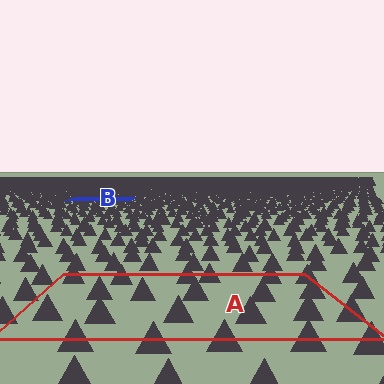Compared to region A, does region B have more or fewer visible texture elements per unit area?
Region B has more texture elements per unit area — they are packed more densely because it is farther away.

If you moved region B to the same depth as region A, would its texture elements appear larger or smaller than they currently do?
They would appear larger. At a closer depth, the same texture elements are projected at a bigger on-screen size.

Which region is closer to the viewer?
Region A is closer. The texture elements there are larger and more spread out.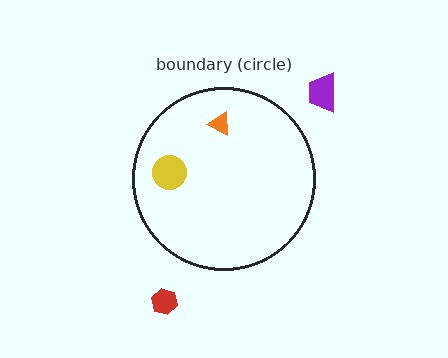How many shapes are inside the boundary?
2 inside, 2 outside.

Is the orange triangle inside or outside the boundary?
Inside.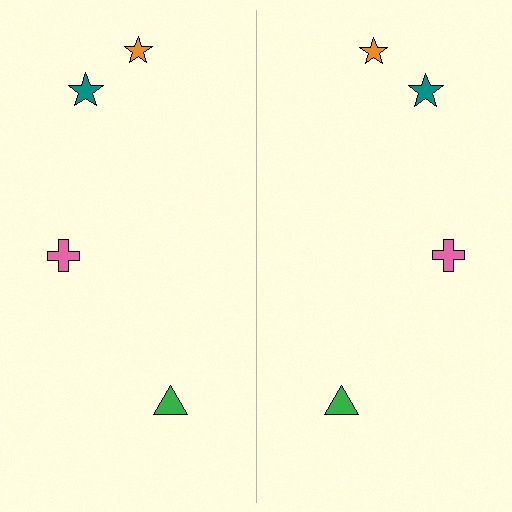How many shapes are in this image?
There are 8 shapes in this image.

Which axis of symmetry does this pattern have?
The pattern has a vertical axis of symmetry running through the center of the image.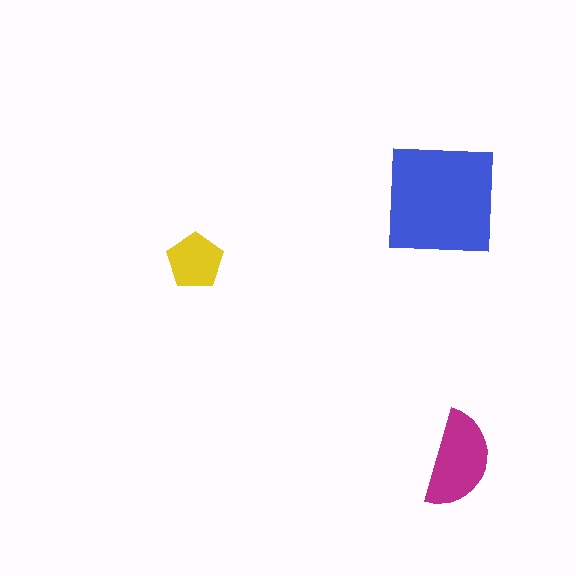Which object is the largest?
The blue square.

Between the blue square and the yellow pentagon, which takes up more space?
The blue square.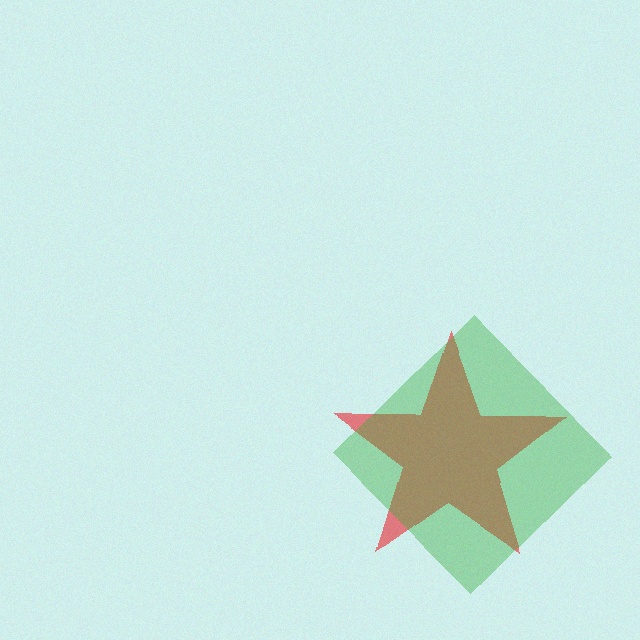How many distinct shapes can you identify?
There are 2 distinct shapes: a red star, a green diamond.